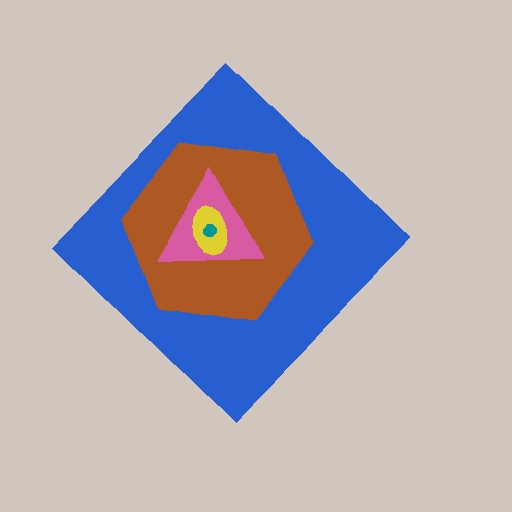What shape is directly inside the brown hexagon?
The pink triangle.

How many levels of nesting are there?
5.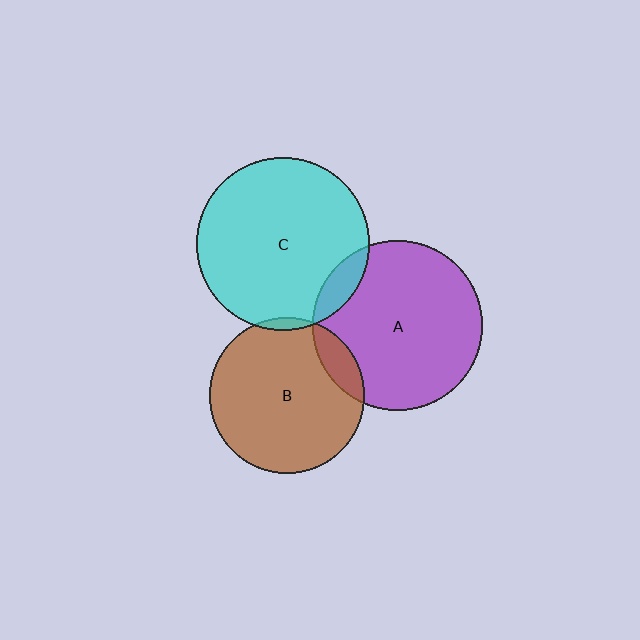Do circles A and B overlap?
Yes.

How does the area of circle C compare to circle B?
Approximately 1.2 times.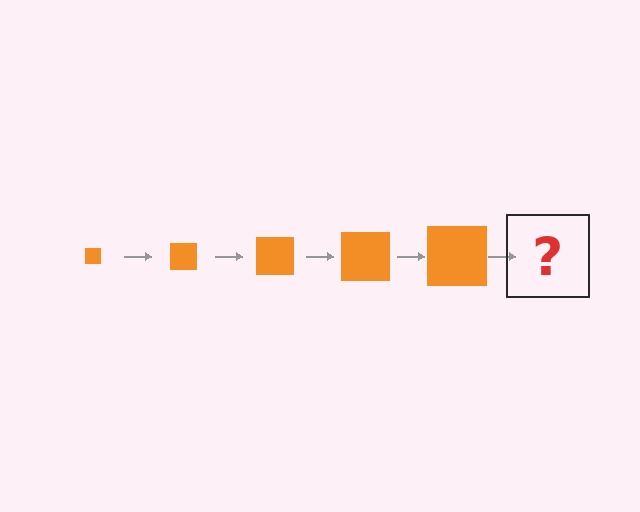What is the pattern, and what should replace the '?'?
The pattern is that the square gets progressively larger each step. The '?' should be an orange square, larger than the previous one.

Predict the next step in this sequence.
The next step is an orange square, larger than the previous one.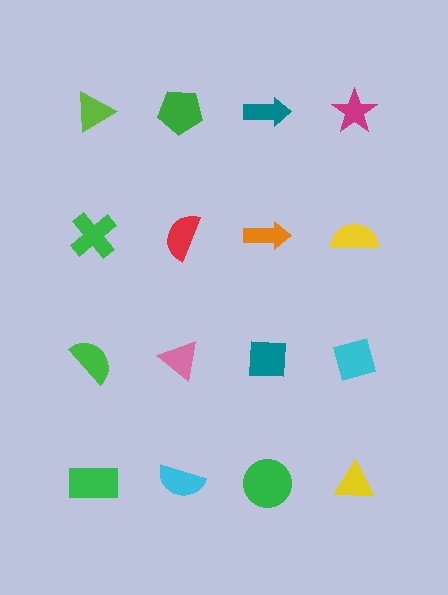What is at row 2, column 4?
A yellow semicircle.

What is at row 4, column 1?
A green rectangle.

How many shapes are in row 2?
4 shapes.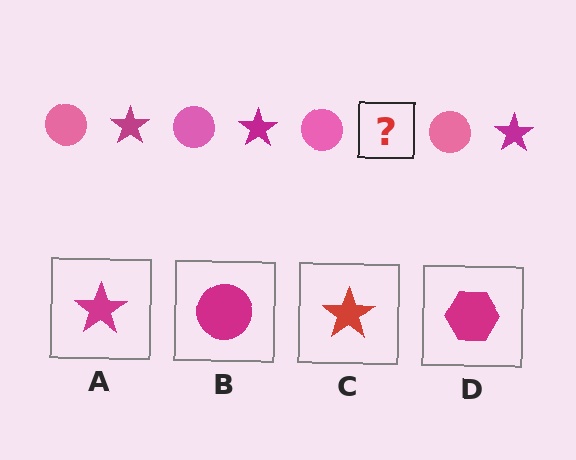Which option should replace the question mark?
Option A.